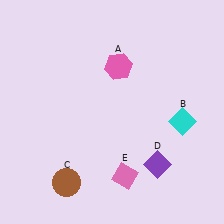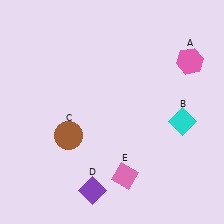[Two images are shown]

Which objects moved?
The objects that moved are: the pink hexagon (A), the brown circle (C), the purple diamond (D).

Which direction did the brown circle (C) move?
The brown circle (C) moved up.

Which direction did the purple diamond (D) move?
The purple diamond (D) moved left.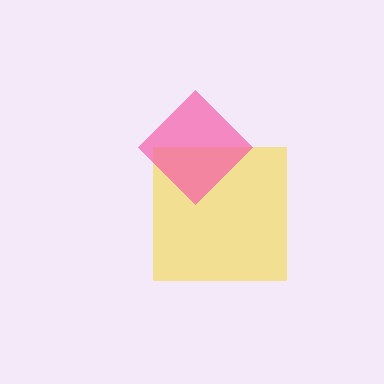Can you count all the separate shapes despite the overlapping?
Yes, there are 2 separate shapes.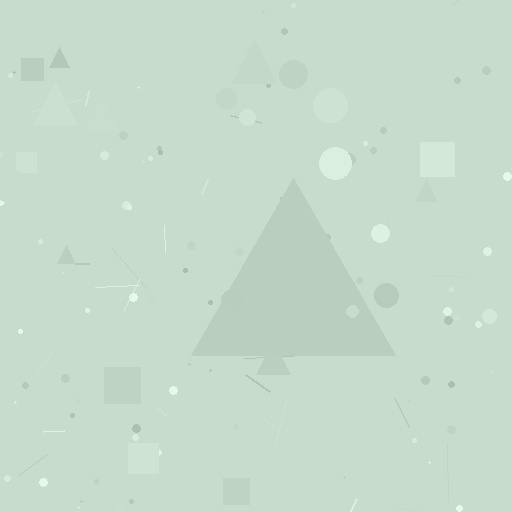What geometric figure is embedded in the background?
A triangle is embedded in the background.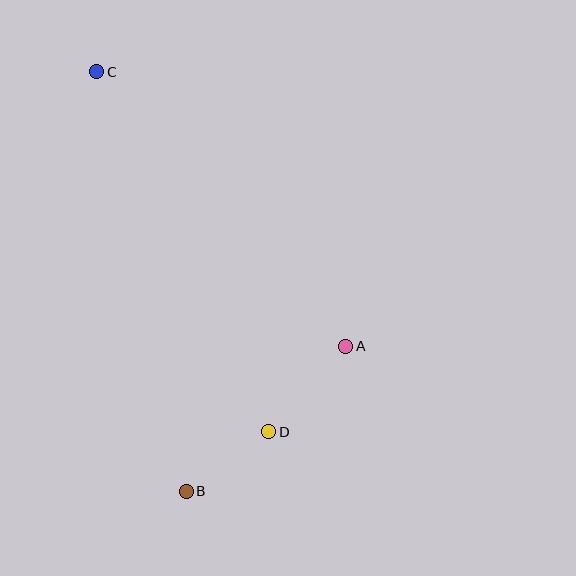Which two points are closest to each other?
Points B and D are closest to each other.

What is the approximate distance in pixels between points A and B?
The distance between A and B is approximately 216 pixels.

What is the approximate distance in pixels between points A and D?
The distance between A and D is approximately 115 pixels.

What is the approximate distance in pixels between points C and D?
The distance between C and D is approximately 399 pixels.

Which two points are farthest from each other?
Points B and C are farthest from each other.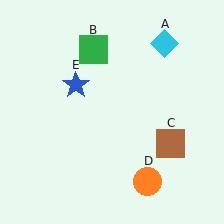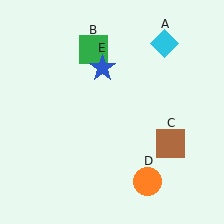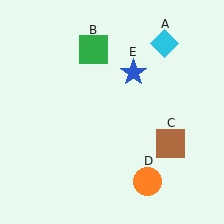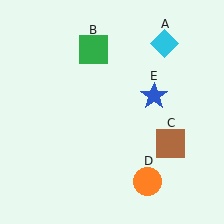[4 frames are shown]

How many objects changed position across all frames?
1 object changed position: blue star (object E).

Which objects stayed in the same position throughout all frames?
Cyan diamond (object A) and green square (object B) and brown square (object C) and orange circle (object D) remained stationary.